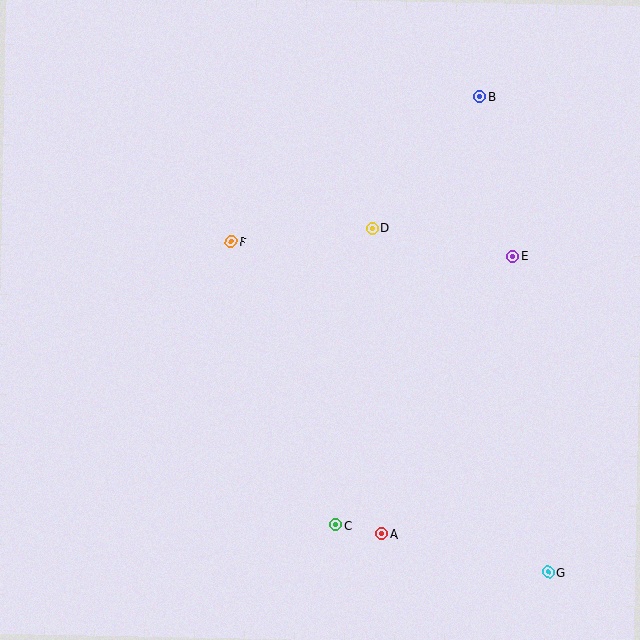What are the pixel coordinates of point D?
Point D is at (372, 228).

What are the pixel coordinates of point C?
Point C is at (336, 525).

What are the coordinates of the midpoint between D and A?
The midpoint between D and A is at (377, 381).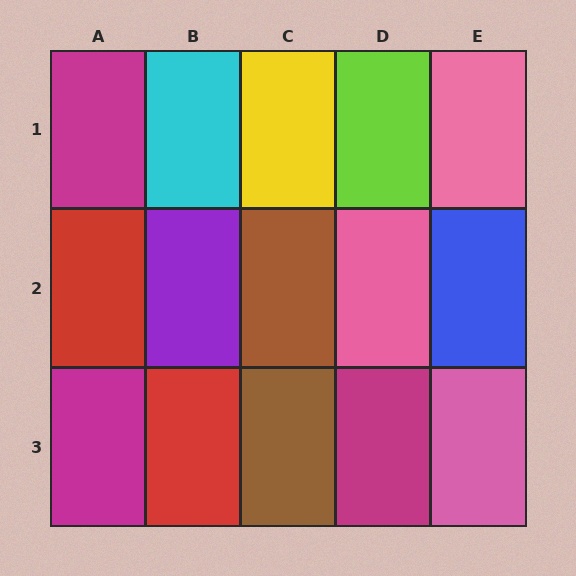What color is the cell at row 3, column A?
Magenta.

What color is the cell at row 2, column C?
Brown.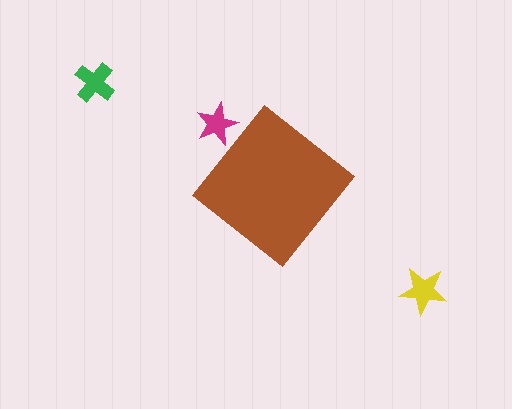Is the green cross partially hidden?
No, the green cross is fully visible.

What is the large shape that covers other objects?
A brown diamond.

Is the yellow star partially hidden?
No, the yellow star is fully visible.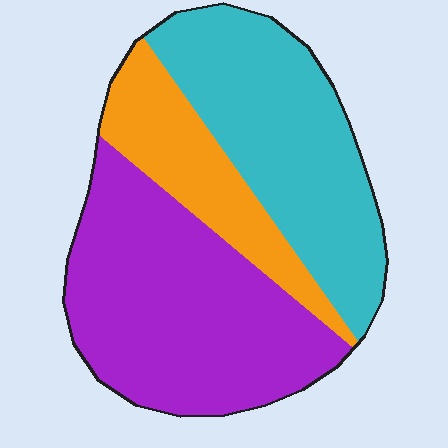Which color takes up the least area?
Orange, at roughly 20%.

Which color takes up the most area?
Purple, at roughly 45%.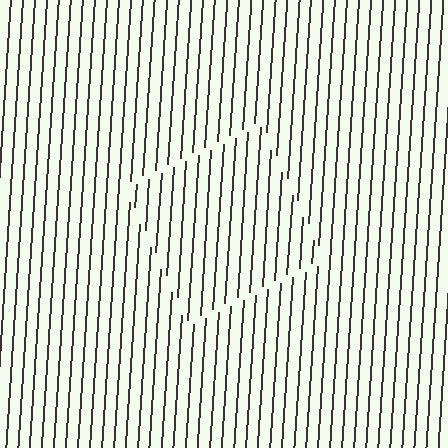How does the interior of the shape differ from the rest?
The interior of the shape contains the same grating, shifted by half a period — the contour is defined by the phase discontinuity where line-ends from the inner and outer gratings abut.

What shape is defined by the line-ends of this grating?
An illusory square. The interior of the shape contains the same grating, shifted by half a period — the contour is defined by the phase discontinuity where line-ends from the inner and outer gratings abut.